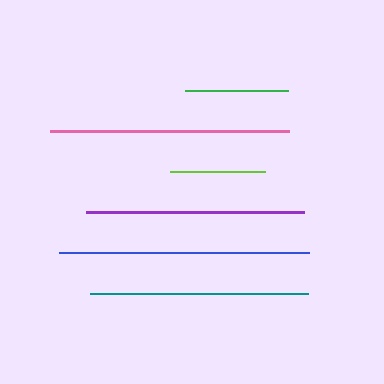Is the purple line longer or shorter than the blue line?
The blue line is longer than the purple line.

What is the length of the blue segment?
The blue segment is approximately 250 pixels long.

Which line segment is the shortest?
The lime line is the shortest at approximately 96 pixels.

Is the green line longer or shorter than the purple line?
The purple line is longer than the green line.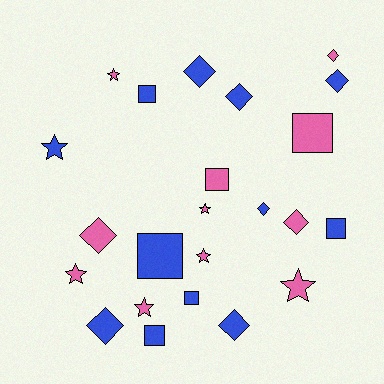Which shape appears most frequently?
Diamond, with 9 objects.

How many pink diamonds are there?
There are 3 pink diamonds.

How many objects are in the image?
There are 23 objects.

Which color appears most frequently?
Blue, with 12 objects.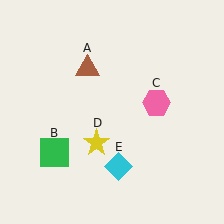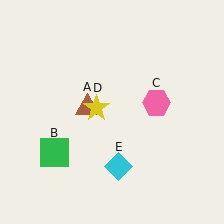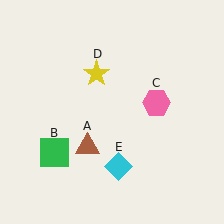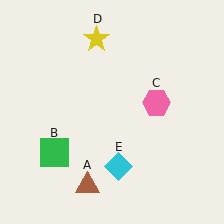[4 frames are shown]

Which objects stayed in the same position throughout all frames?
Green square (object B) and pink hexagon (object C) and cyan diamond (object E) remained stationary.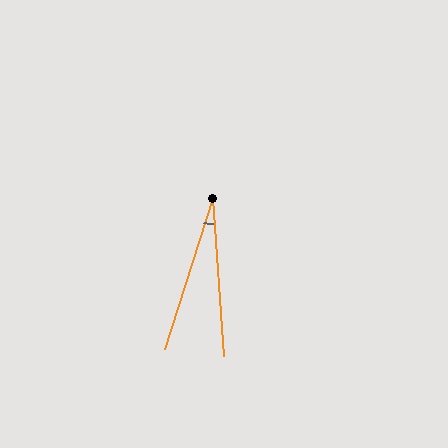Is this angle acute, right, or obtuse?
It is acute.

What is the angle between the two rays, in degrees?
Approximately 22 degrees.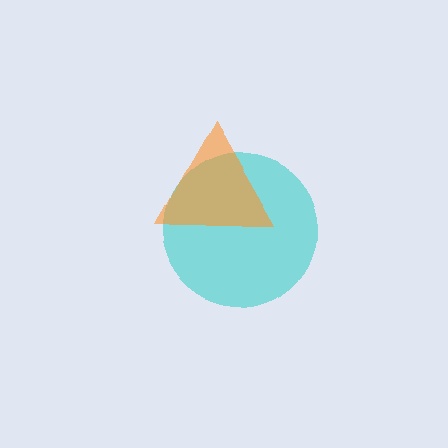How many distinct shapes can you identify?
There are 2 distinct shapes: a cyan circle, an orange triangle.